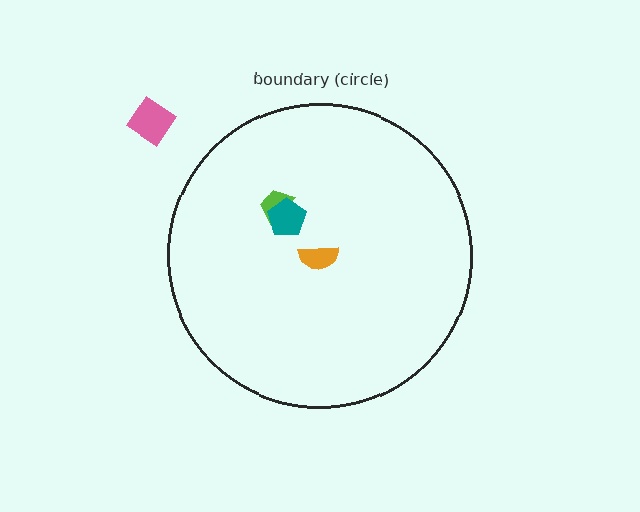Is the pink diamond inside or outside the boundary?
Outside.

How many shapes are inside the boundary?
3 inside, 1 outside.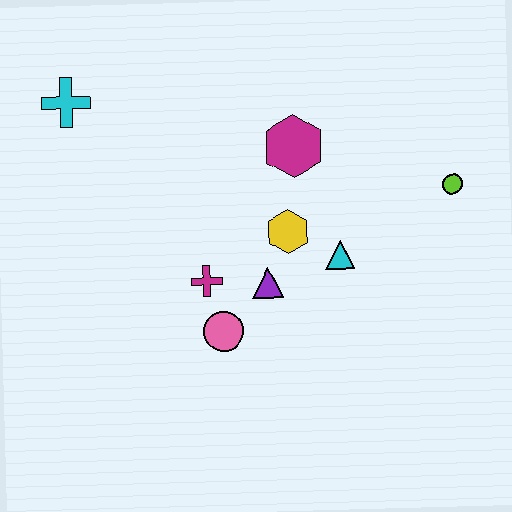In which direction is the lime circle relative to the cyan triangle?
The lime circle is to the right of the cyan triangle.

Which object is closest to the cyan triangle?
The yellow hexagon is closest to the cyan triangle.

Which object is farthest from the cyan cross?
The lime circle is farthest from the cyan cross.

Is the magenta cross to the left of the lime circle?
Yes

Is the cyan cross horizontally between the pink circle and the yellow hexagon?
No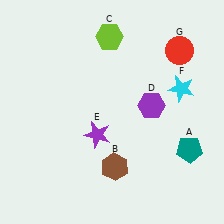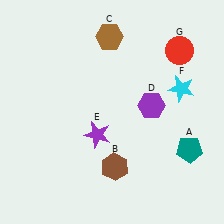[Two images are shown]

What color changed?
The hexagon (C) changed from lime in Image 1 to brown in Image 2.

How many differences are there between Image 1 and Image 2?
There is 1 difference between the two images.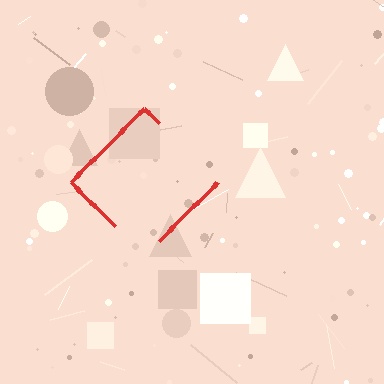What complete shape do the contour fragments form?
The contour fragments form a diamond.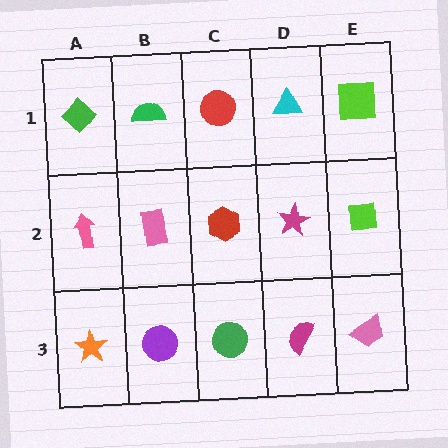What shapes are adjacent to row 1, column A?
A pink arrow (row 2, column A), a green semicircle (row 1, column B).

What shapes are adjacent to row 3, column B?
A pink rectangle (row 2, column B), an orange star (row 3, column A), a green circle (row 3, column C).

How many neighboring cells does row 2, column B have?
4.